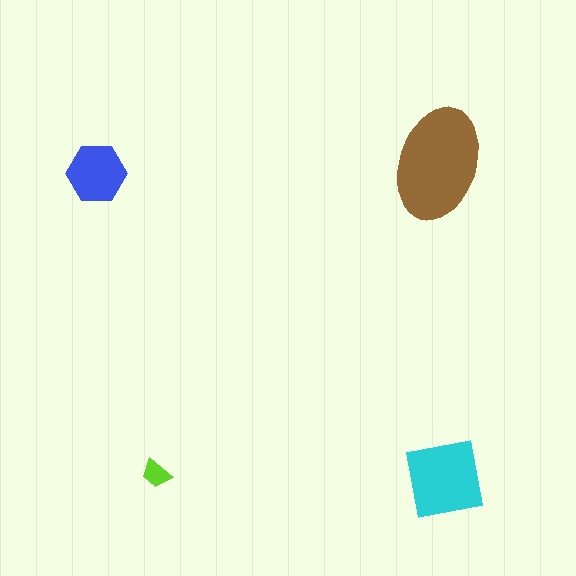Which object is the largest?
The brown ellipse.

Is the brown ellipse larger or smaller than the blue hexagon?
Larger.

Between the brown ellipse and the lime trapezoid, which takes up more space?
The brown ellipse.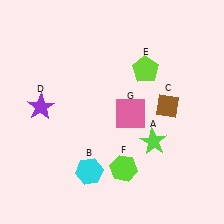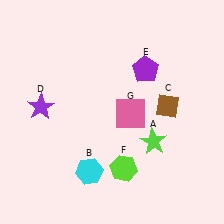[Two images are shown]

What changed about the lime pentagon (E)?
In Image 1, E is lime. In Image 2, it changed to purple.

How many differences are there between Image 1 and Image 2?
There is 1 difference between the two images.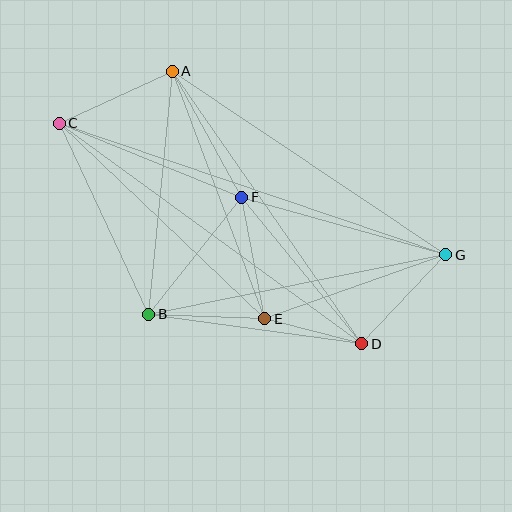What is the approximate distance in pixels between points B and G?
The distance between B and G is approximately 303 pixels.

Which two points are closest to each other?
Points D and E are closest to each other.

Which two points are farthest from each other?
Points C and G are farthest from each other.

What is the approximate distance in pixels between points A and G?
The distance between A and G is approximately 330 pixels.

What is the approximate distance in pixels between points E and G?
The distance between E and G is approximately 192 pixels.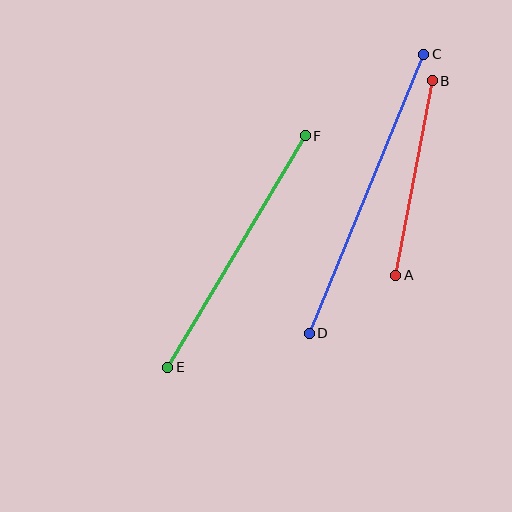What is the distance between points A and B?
The distance is approximately 198 pixels.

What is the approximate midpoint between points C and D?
The midpoint is at approximately (366, 194) pixels.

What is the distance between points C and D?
The distance is approximately 302 pixels.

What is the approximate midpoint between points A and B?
The midpoint is at approximately (414, 178) pixels.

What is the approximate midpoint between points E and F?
The midpoint is at approximately (237, 252) pixels.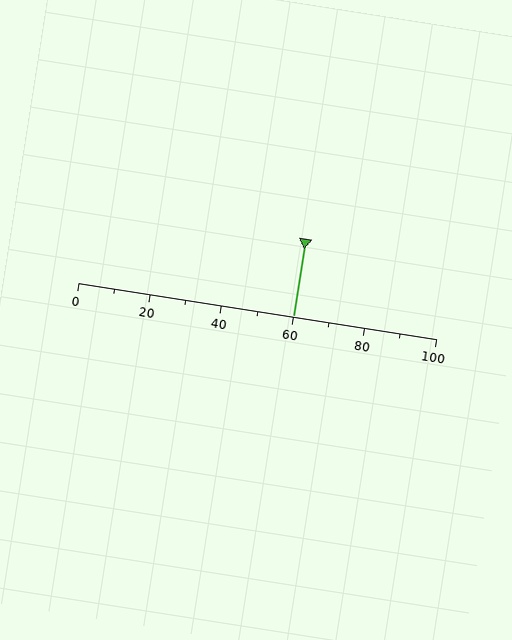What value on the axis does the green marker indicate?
The marker indicates approximately 60.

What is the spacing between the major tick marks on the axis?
The major ticks are spaced 20 apart.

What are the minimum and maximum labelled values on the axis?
The axis runs from 0 to 100.